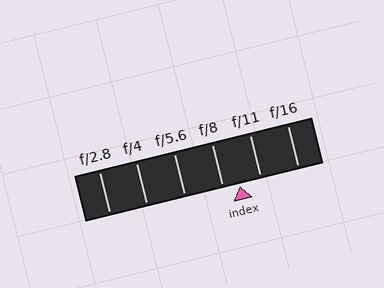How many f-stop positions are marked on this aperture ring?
There are 6 f-stop positions marked.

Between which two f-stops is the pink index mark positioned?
The index mark is between f/8 and f/11.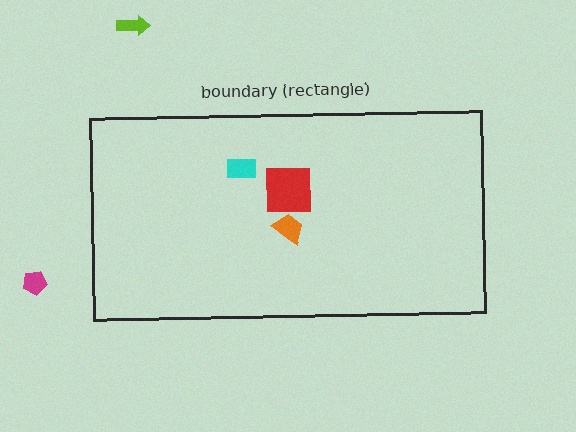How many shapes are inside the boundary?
3 inside, 2 outside.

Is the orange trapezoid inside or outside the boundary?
Inside.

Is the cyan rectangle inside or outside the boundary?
Inside.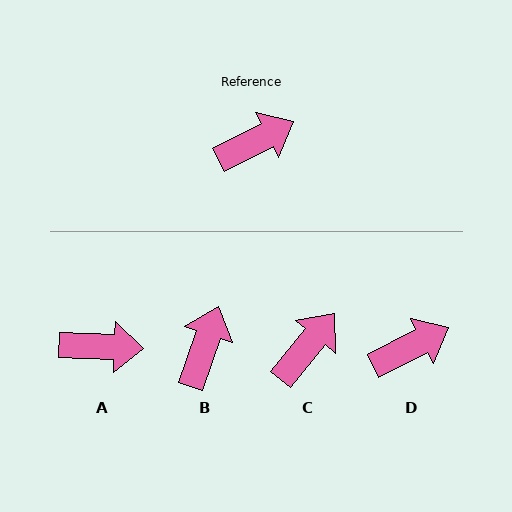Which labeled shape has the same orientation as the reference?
D.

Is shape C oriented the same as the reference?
No, it is off by about 23 degrees.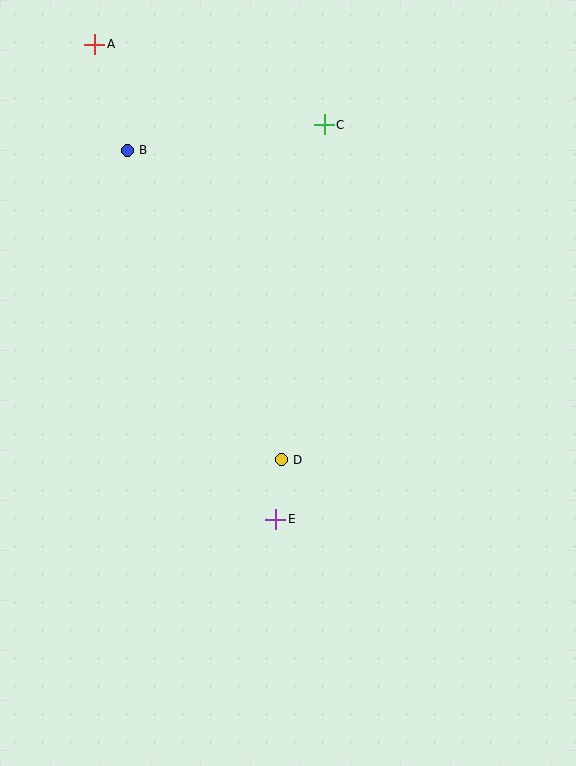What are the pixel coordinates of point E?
Point E is at (276, 519).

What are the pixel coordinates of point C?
Point C is at (324, 125).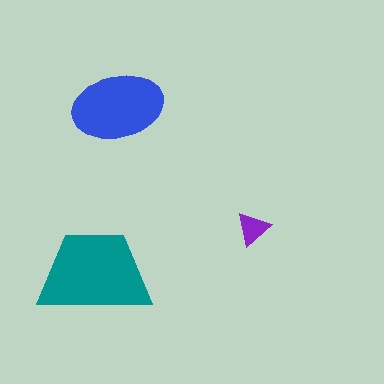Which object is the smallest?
The purple triangle.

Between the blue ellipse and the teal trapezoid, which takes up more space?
The teal trapezoid.